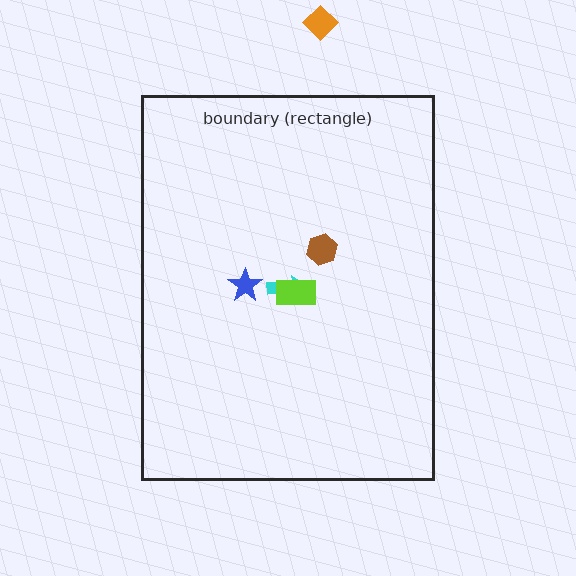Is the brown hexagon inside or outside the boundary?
Inside.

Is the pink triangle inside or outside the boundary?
Inside.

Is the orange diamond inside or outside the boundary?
Outside.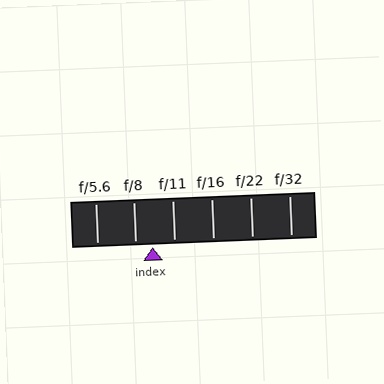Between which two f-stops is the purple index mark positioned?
The index mark is between f/8 and f/11.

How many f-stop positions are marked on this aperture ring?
There are 6 f-stop positions marked.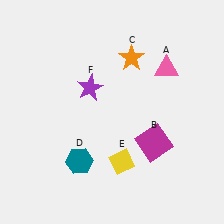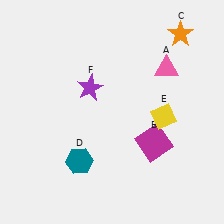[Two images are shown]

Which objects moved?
The objects that moved are: the orange star (C), the yellow diamond (E).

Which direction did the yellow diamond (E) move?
The yellow diamond (E) moved up.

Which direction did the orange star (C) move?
The orange star (C) moved right.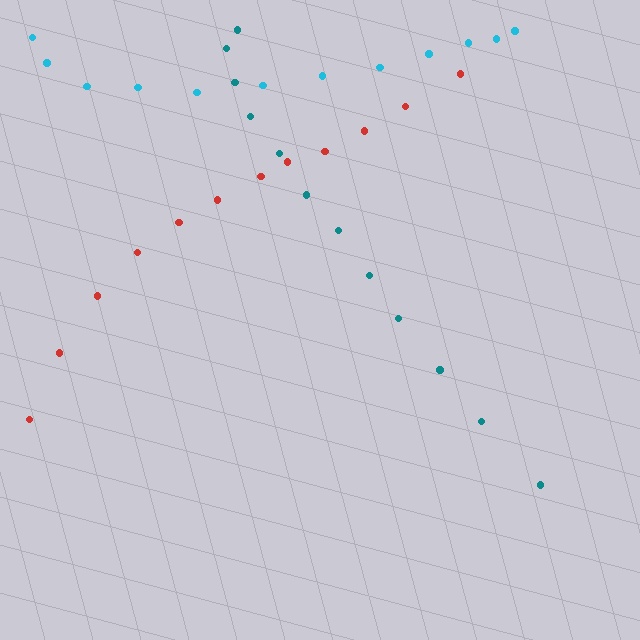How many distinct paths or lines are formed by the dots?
There are 3 distinct paths.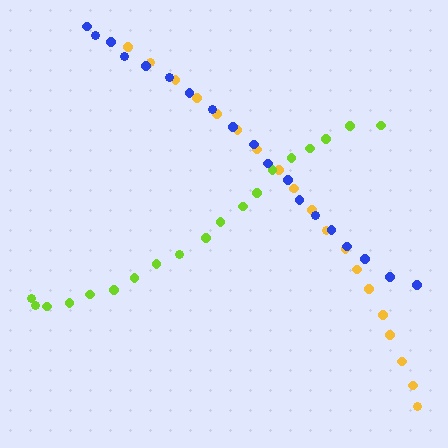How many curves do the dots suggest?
There are 3 distinct paths.